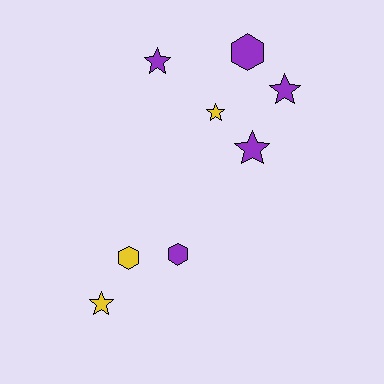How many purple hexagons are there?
There are 2 purple hexagons.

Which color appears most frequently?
Purple, with 5 objects.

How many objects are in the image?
There are 8 objects.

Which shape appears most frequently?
Star, with 5 objects.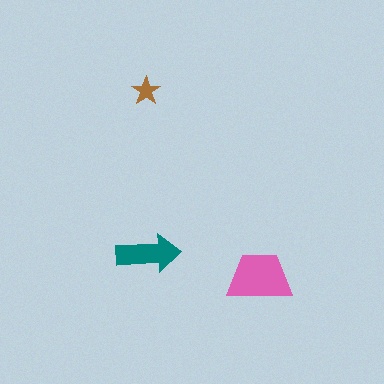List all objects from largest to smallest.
The pink trapezoid, the teal arrow, the brown star.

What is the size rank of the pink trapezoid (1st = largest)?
1st.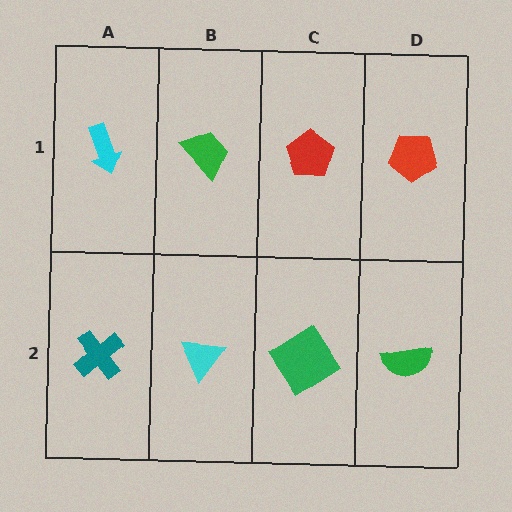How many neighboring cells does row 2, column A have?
2.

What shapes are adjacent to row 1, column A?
A teal cross (row 2, column A), a green trapezoid (row 1, column B).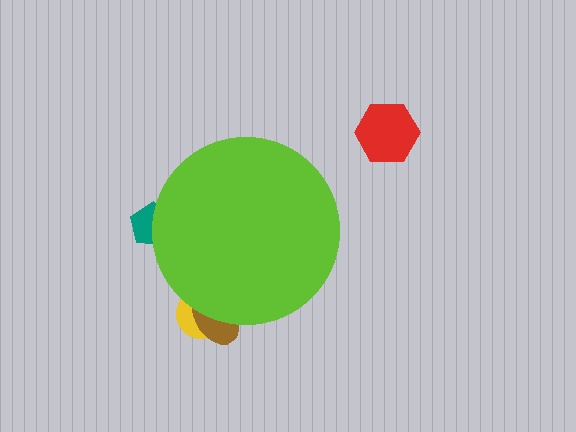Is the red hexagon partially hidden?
No, the red hexagon is fully visible.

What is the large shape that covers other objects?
A lime circle.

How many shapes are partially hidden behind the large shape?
3 shapes are partially hidden.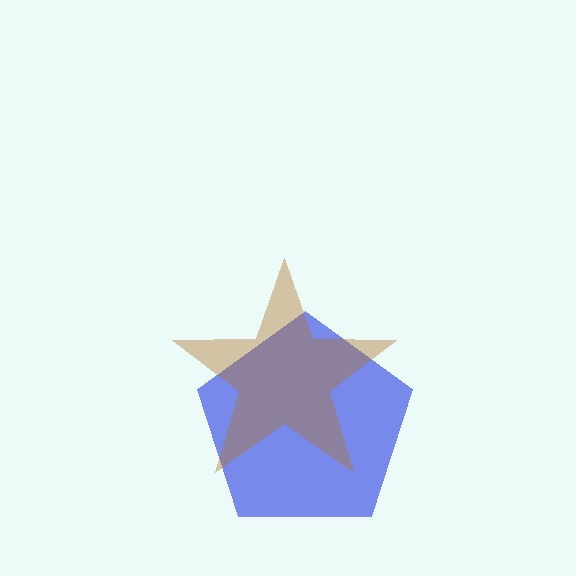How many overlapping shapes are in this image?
There are 2 overlapping shapes in the image.